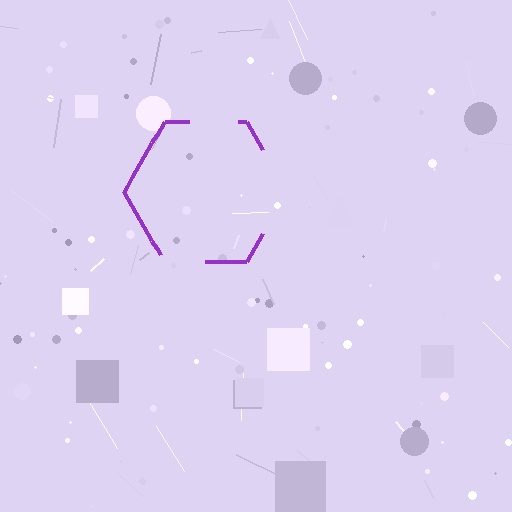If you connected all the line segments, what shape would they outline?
They would outline a hexagon.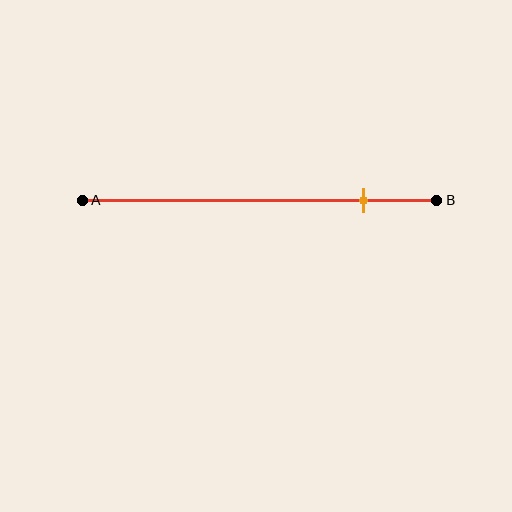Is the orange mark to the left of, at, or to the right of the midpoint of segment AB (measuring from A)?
The orange mark is to the right of the midpoint of segment AB.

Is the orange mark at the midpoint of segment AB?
No, the mark is at about 80% from A, not at the 50% midpoint.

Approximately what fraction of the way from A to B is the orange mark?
The orange mark is approximately 80% of the way from A to B.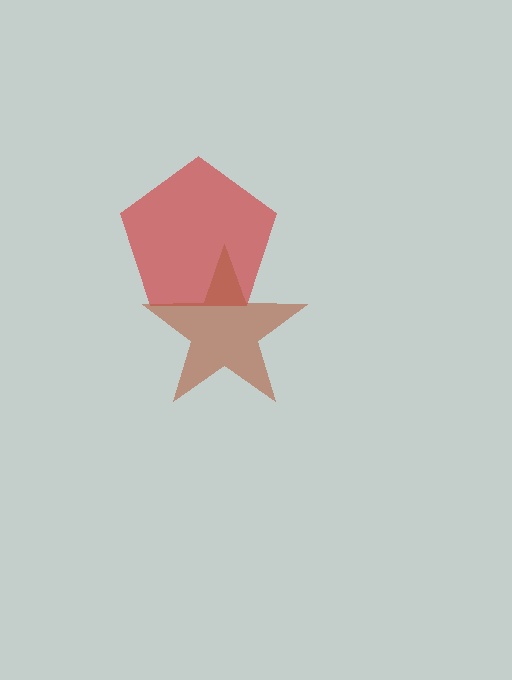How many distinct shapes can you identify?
There are 2 distinct shapes: a red pentagon, a brown star.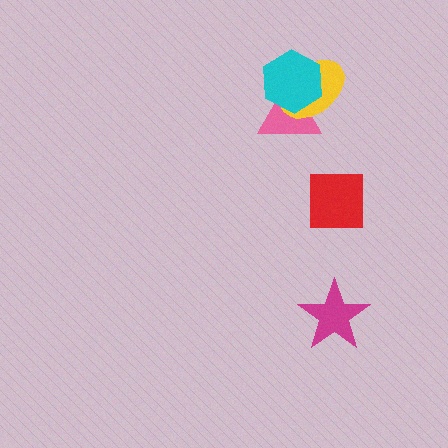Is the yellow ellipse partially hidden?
Yes, it is partially covered by another shape.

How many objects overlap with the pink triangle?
2 objects overlap with the pink triangle.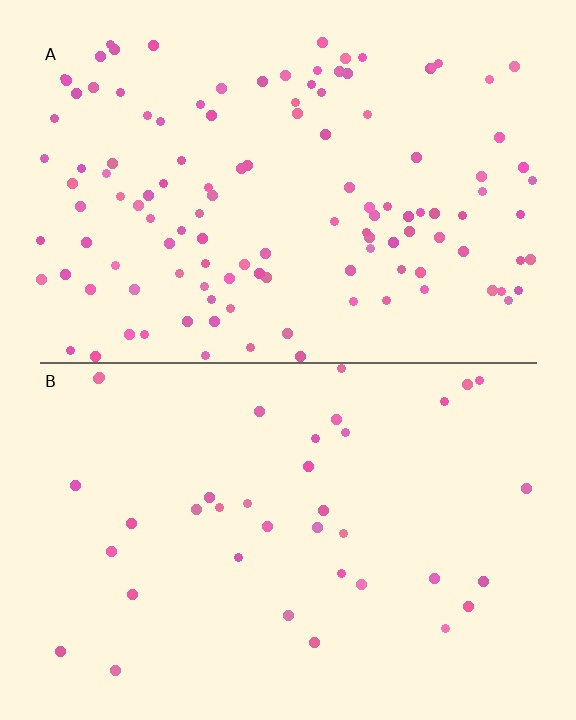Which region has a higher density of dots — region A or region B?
A (the top).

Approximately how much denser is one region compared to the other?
Approximately 3.3× — region A over region B.